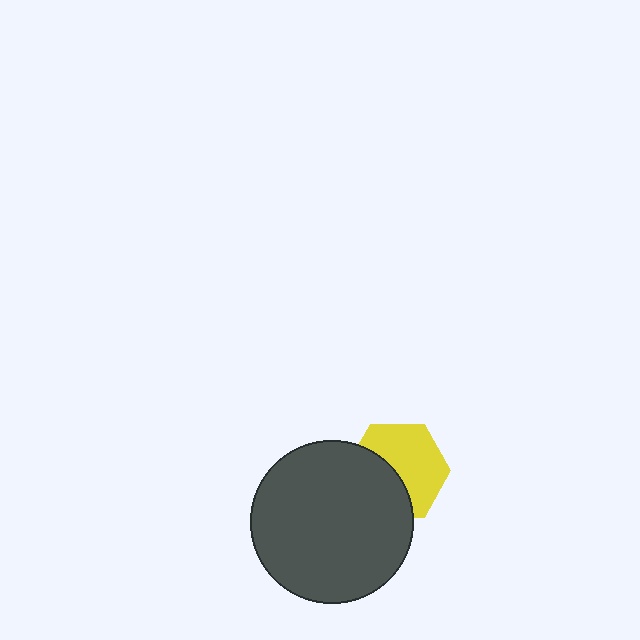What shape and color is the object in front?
The object in front is a dark gray circle.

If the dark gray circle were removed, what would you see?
You would see the complete yellow hexagon.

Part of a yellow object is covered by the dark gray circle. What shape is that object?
It is a hexagon.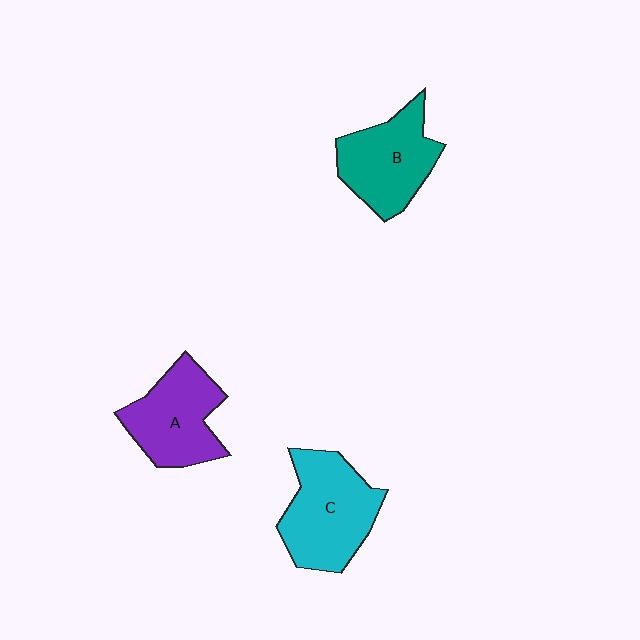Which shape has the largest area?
Shape C (cyan).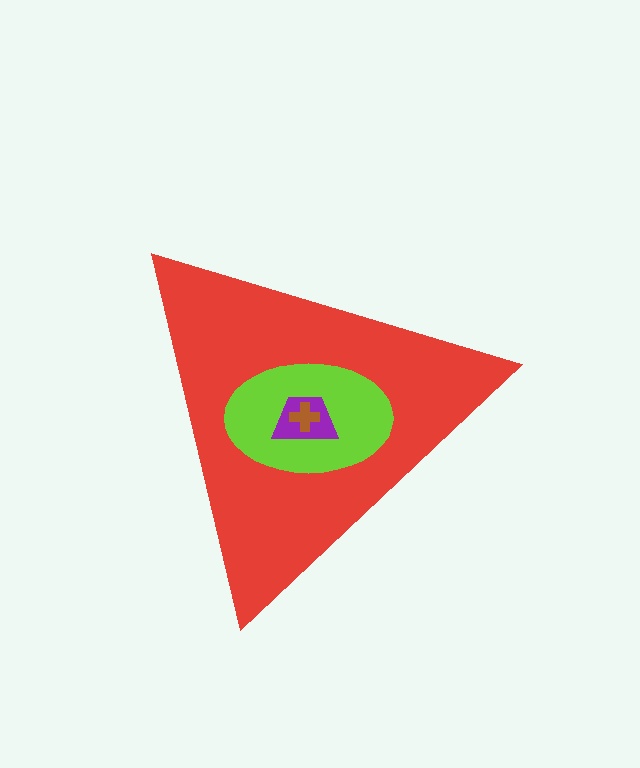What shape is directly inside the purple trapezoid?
The brown cross.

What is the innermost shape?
The brown cross.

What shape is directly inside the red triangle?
The lime ellipse.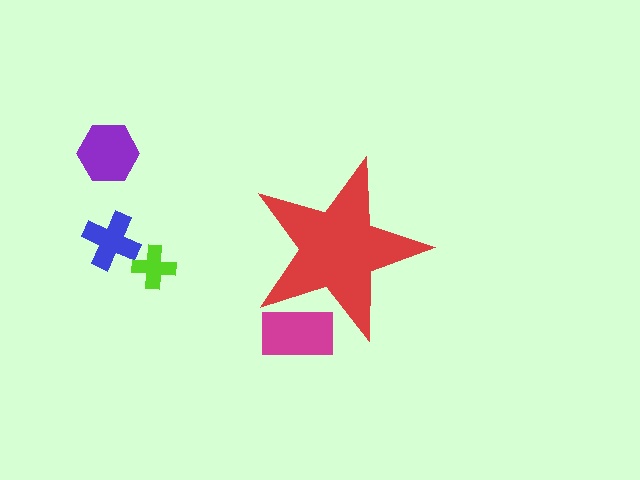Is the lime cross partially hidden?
No, the lime cross is fully visible.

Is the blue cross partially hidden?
No, the blue cross is fully visible.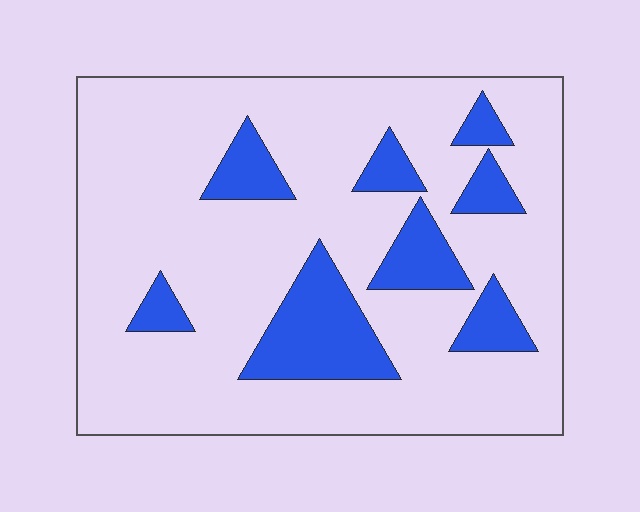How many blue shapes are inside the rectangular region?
8.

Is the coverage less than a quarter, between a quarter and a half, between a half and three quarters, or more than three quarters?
Less than a quarter.